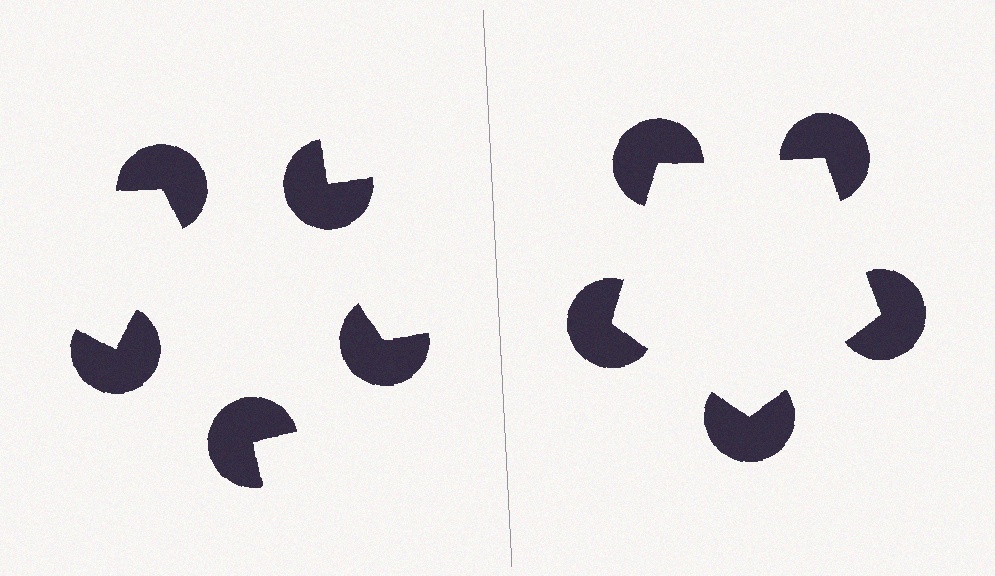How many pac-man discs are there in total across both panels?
10 — 5 on each side.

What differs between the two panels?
The pac-man discs are positioned identically on both sides; only the wedge orientations differ. On the right they align to a pentagon; on the left they are misaligned.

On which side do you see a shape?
An illusory pentagon appears on the right side. On the left side the wedge cuts are rotated, so no coherent shape forms.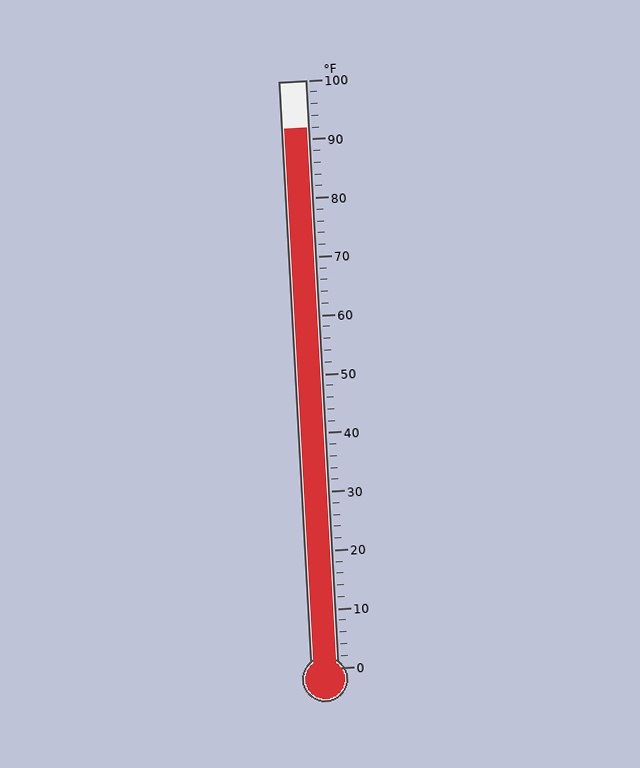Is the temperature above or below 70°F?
The temperature is above 70°F.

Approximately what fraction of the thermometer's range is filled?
The thermometer is filled to approximately 90% of its range.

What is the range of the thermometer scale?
The thermometer scale ranges from 0°F to 100°F.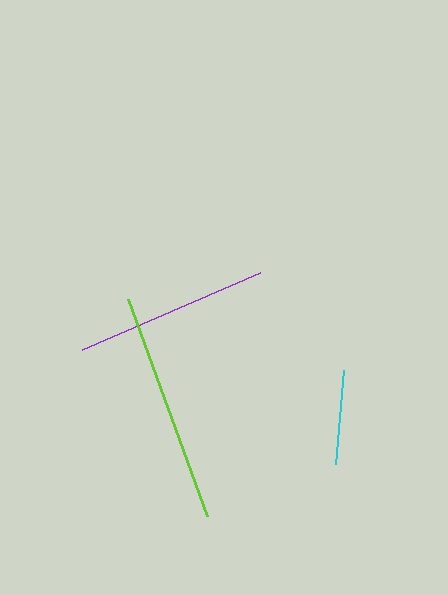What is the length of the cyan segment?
The cyan segment is approximately 94 pixels long.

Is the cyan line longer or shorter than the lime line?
The lime line is longer than the cyan line.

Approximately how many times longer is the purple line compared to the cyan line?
The purple line is approximately 2.1 times the length of the cyan line.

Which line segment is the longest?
The lime line is the longest at approximately 231 pixels.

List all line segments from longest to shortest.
From longest to shortest: lime, purple, cyan.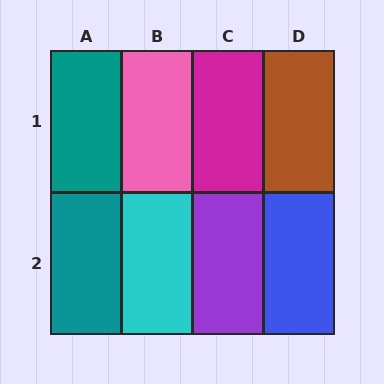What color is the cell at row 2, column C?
Purple.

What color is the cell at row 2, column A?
Teal.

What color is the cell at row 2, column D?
Blue.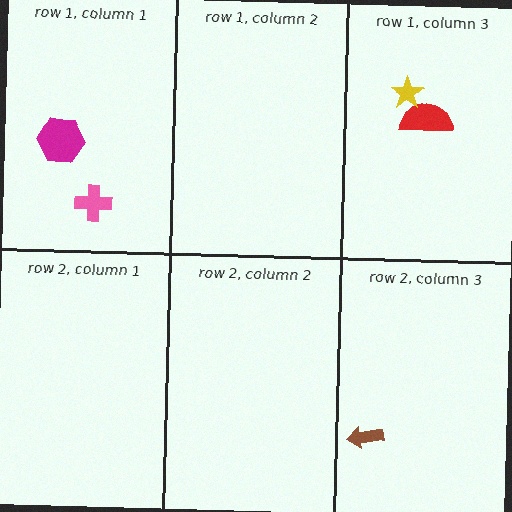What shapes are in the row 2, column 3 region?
The brown arrow.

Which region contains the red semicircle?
The row 1, column 3 region.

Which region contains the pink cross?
The row 1, column 1 region.